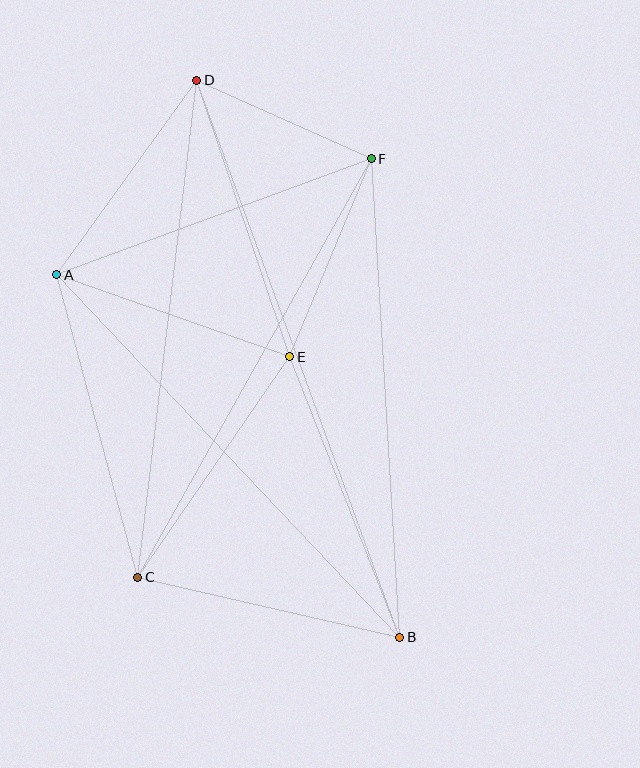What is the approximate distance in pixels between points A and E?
The distance between A and E is approximately 247 pixels.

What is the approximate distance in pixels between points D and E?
The distance between D and E is approximately 292 pixels.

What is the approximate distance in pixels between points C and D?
The distance between C and D is approximately 501 pixels.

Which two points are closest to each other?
Points D and F are closest to each other.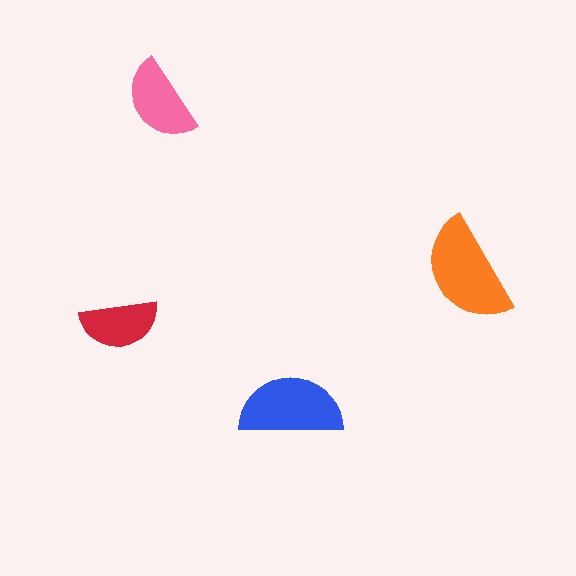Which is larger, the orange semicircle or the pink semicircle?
The orange one.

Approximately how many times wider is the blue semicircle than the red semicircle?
About 1.5 times wider.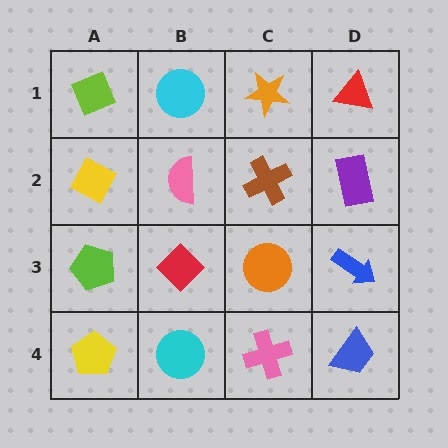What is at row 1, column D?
A red triangle.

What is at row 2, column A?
A yellow diamond.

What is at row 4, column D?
A blue trapezoid.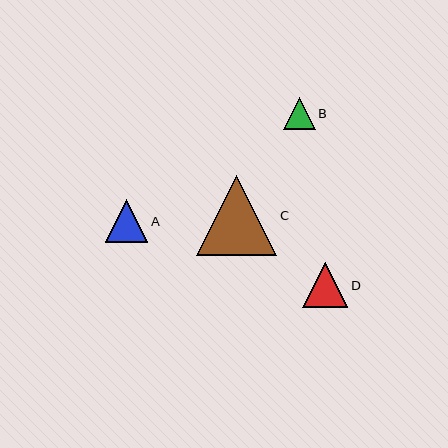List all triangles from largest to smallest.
From largest to smallest: C, D, A, B.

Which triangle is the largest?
Triangle C is the largest with a size of approximately 80 pixels.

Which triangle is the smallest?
Triangle B is the smallest with a size of approximately 32 pixels.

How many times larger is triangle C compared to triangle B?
Triangle C is approximately 2.5 times the size of triangle B.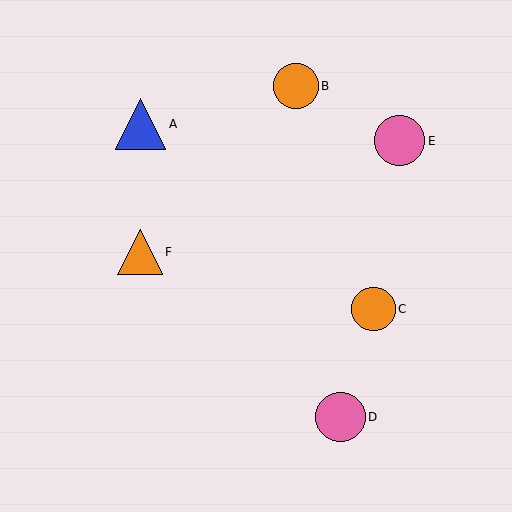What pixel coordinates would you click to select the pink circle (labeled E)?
Click at (400, 141) to select the pink circle E.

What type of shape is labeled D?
Shape D is a pink circle.